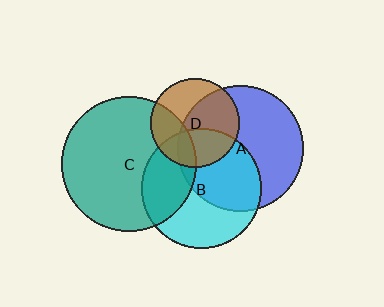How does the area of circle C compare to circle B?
Approximately 1.3 times.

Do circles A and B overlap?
Yes.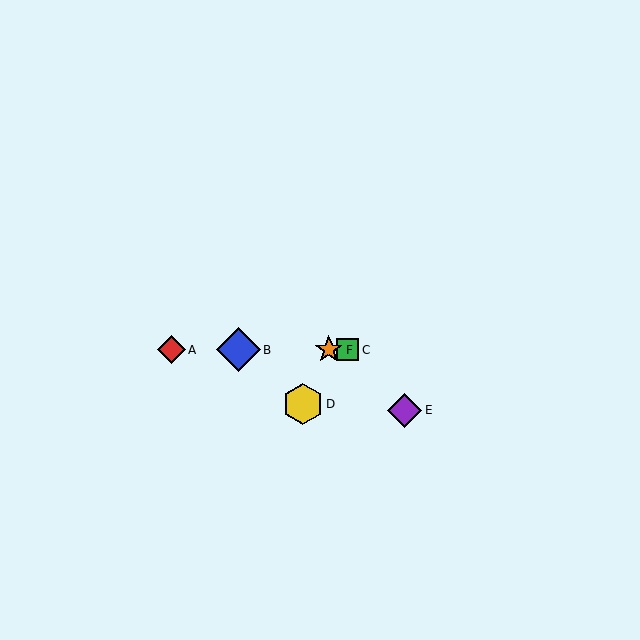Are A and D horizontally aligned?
No, A is at y≈350 and D is at y≈404.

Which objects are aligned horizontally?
Objects A, B, C, F are aligned horizontally.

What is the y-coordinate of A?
Object A is at y≈350.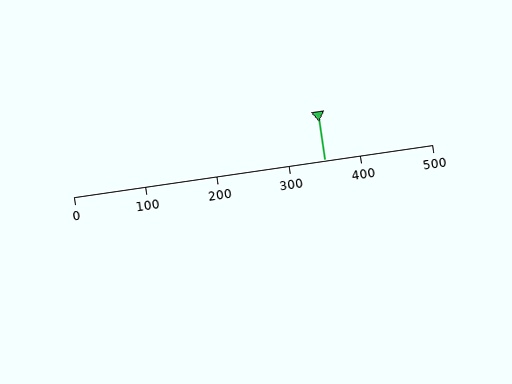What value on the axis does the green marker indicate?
The marker indicates approximately 350.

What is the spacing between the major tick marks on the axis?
The major ticks are spaced 100 apart.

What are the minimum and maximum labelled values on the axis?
The axis runs from 0 to 500.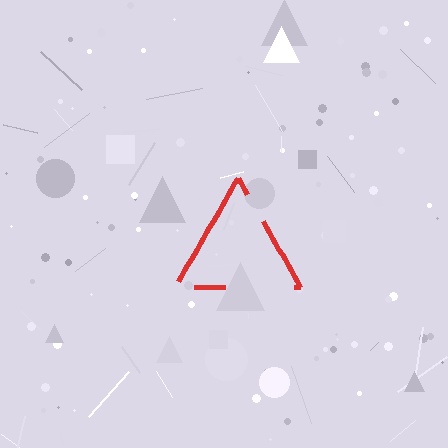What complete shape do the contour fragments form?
The contour fragments form a triangle.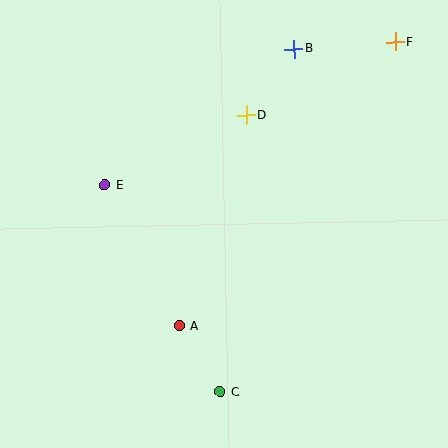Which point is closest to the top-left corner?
Point E is closest to the top-left corner.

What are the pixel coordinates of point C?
Point C is at (220, 392).